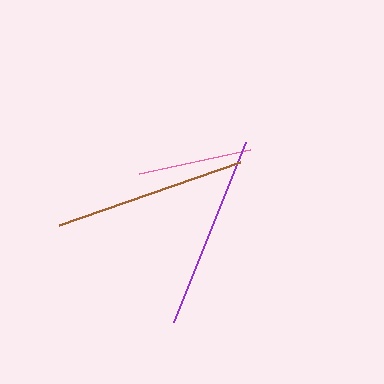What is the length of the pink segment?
The pink segment is approximately 114 pixels long.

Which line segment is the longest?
The purple line is the longest at approximately 194 pixels.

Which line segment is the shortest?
The pink line is the shortest at approximately 114 pixels.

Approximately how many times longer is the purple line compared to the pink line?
The purple line is approximately 1.7 times the length of the pink line.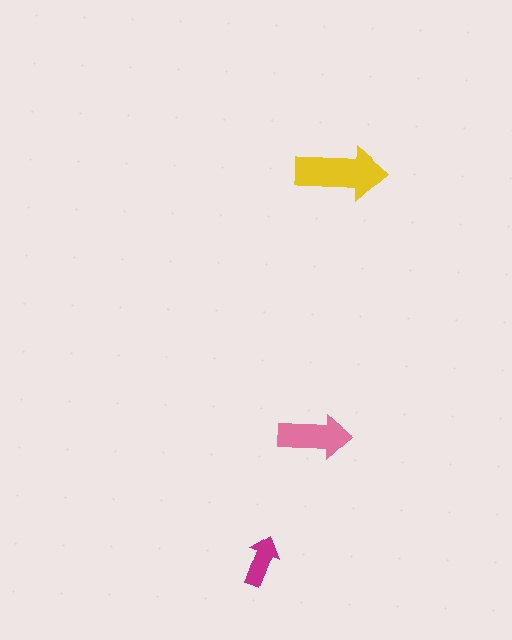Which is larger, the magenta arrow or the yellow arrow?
The yellow one.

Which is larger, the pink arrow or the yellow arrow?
The yellow one.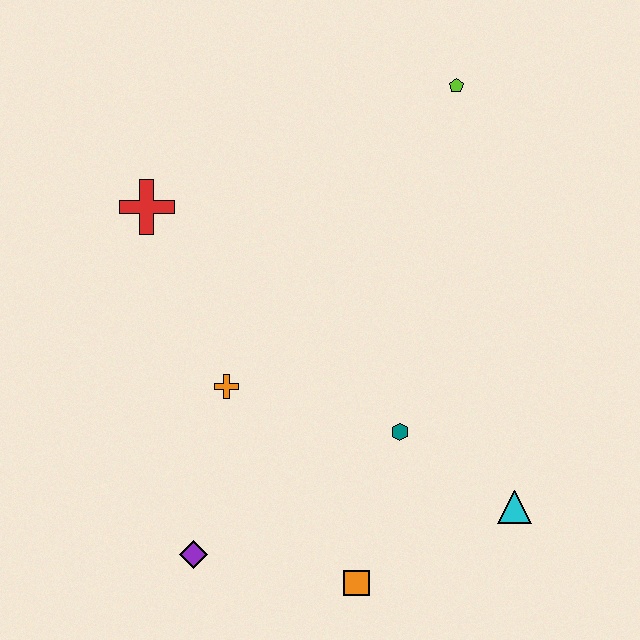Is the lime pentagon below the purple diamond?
No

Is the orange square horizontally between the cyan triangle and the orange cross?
Yes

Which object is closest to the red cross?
The orange cross is closest to the red cross.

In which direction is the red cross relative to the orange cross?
The red cross is above the orange cross.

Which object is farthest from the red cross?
The cyan triangle is farthest from the red cross.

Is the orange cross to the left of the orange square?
Yes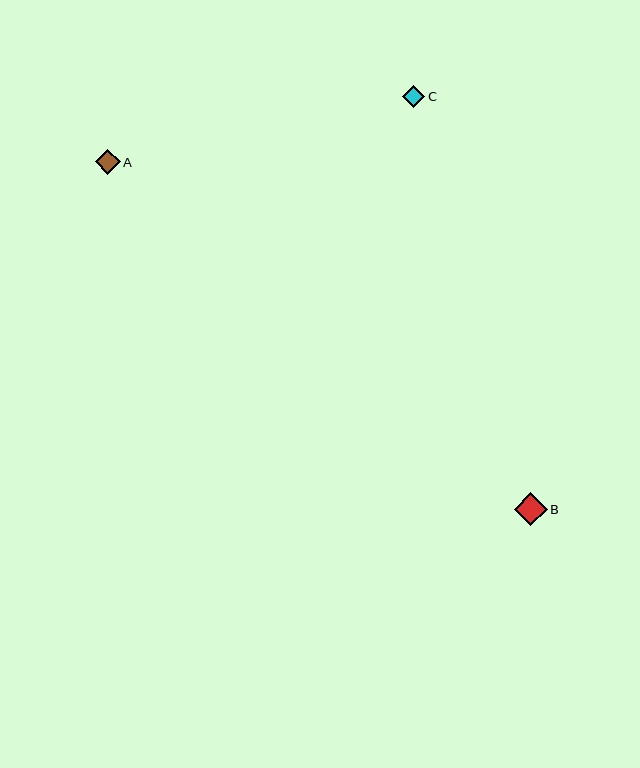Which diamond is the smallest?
Diamond C is the smallest with a size of approximately 22 pixels.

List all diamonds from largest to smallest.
From largest to smallest: B, A, C.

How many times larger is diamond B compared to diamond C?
Diamond B is approximately 1.5 times the size of diamond C.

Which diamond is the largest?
Diamond B is the largest with a size of approximately 33 pixels.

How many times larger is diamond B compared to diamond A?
Diamond B is approximately 1.3 times the size of diamond A.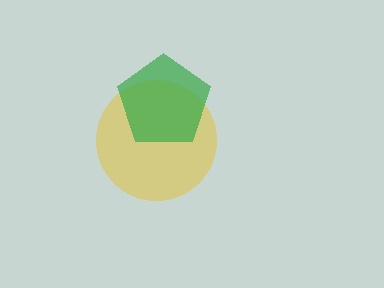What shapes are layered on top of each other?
The layered shapes are: a yellow circle, a green pentagon.